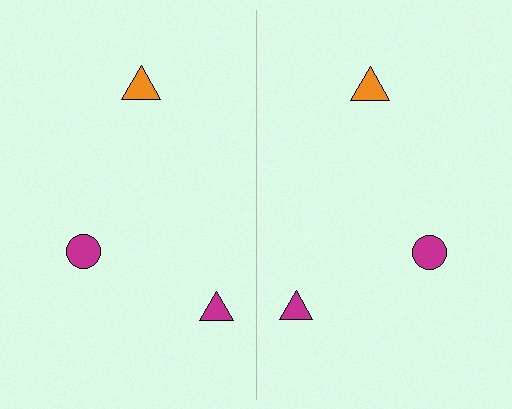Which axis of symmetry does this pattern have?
The pattern has a vertical axis of symmetry running through the center of the image.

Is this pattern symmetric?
Yes, this pattern has bilateral (reflection) symmetry.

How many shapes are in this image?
There are 6 shapes in this image.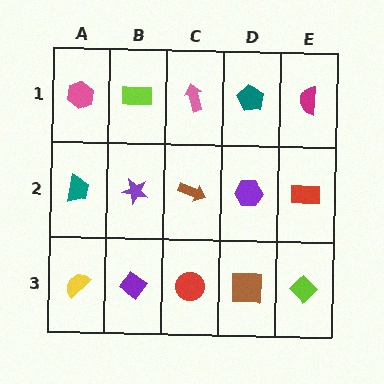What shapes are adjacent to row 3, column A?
A teal trapezoid (row 2, column A), a purple diamond (row 3, column B).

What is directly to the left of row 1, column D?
A pink arrow.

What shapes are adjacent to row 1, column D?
A purple hexagon (row 2, column D), a pink arrow (row 1, column C), a magenta semicircle (row 1, column E).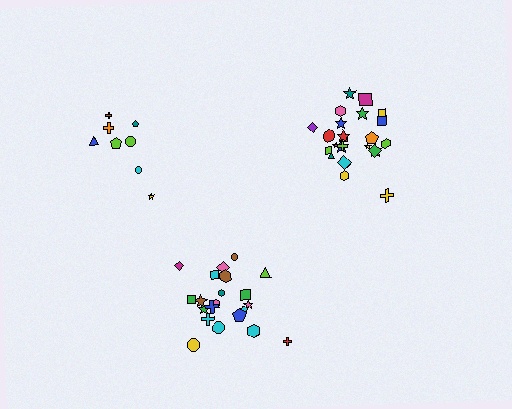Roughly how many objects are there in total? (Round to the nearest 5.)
Roughly 55 objects in total.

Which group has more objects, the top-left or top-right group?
The top-right group.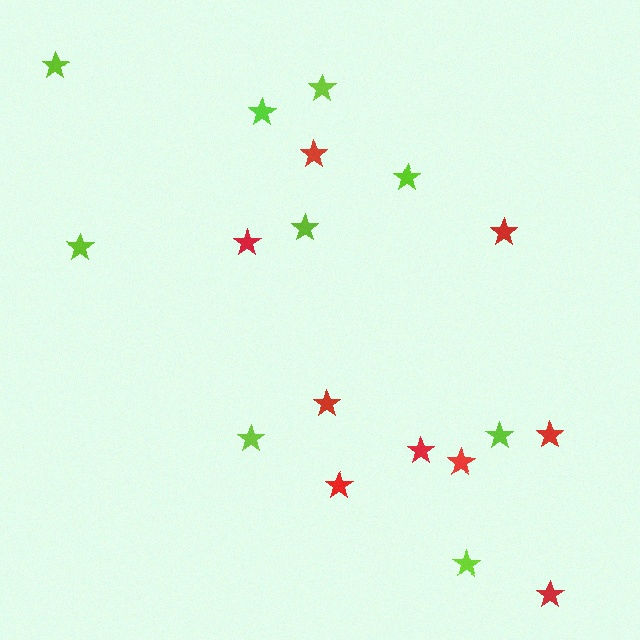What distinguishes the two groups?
There are 2 groups: one group of lime stars (9) and one group of red stars (9).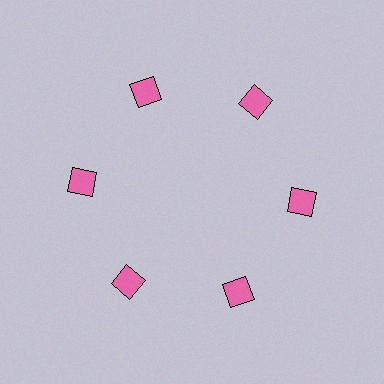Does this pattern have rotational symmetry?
Yes, this pattern has 6-fold rotational symmetry. It looks the same after rotating 60 degrees around the center.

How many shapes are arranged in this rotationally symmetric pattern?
There are 6 shapes, arranged in 6 groups of 1.